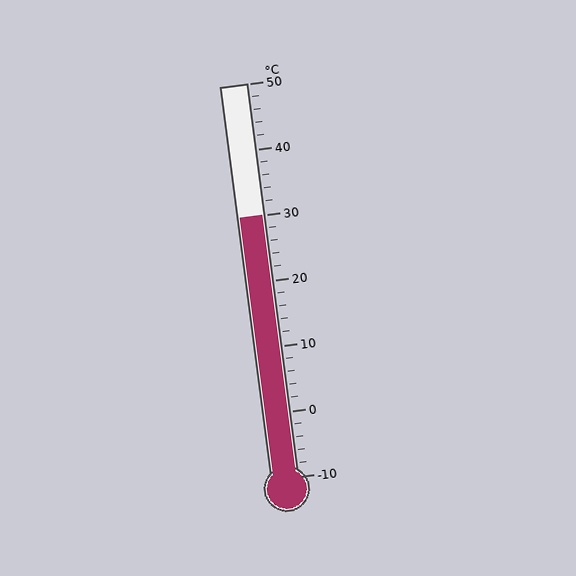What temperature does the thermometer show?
The thermometer shows approximately 30°C.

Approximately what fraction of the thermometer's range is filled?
The thermometer is filled to approximately 65% of its range.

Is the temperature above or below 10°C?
The temperature is above 10°C.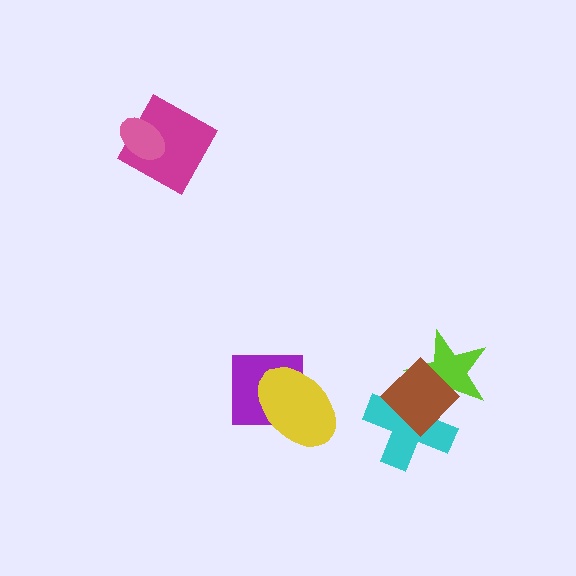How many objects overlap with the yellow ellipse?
1 object overlaps with the yellow ellipse.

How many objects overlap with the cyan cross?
2 objects overlap with the cyan cross.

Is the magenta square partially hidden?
Yes, it is partially covered by another shape.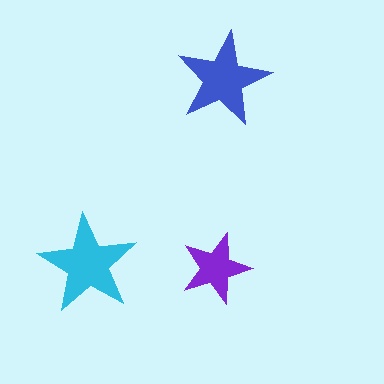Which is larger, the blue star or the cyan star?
The cyan one.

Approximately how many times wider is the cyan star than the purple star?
About 1.5 times wider.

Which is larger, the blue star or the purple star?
The blue one.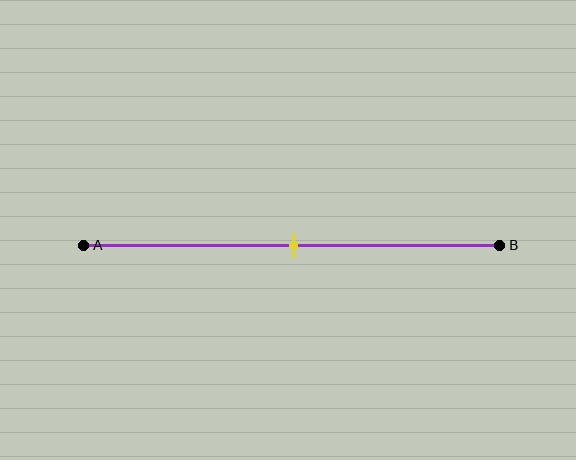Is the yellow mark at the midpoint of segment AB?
Yes, the mark is approximately at the midpoint.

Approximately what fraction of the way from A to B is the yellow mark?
The yellow mark is approximately 50% of the way from A to B.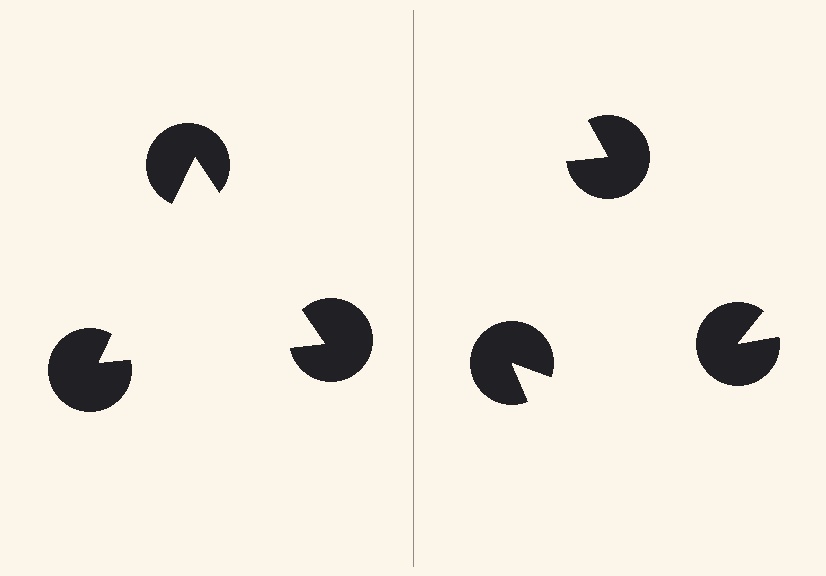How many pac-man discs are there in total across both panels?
6 — 3 on each side.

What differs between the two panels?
The pac-man discs are positioned identically on both sides; only the wedge orientations differ. On the left they align to a triangle; on the right they are misaligned.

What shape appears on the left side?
An illusory triangle.